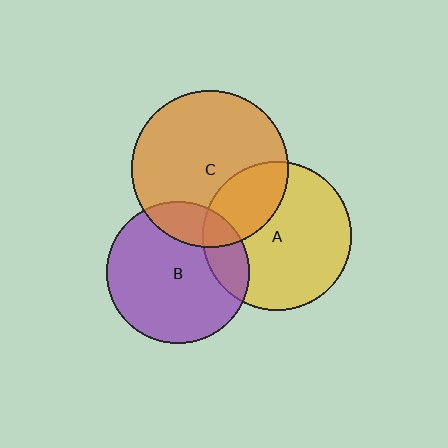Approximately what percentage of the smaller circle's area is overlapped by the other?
Approximately 30%.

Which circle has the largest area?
Circle C (orange).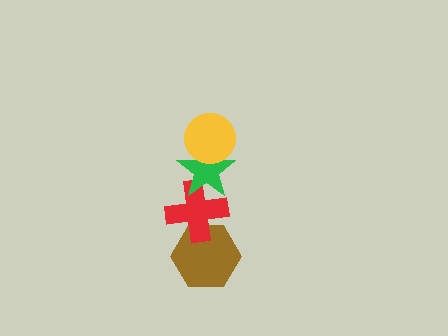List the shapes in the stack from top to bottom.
From top to bottom: the yellow circle, the green star, the red cross, the brown hexagon.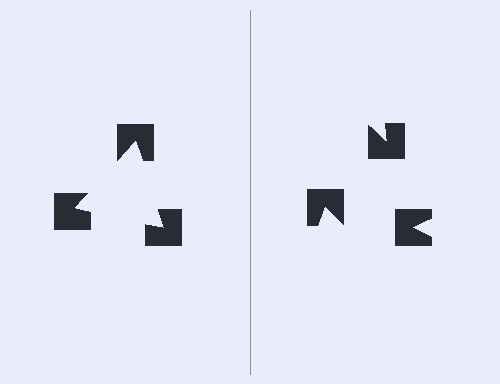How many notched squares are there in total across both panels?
6 — 3 on each side.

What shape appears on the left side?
An illusory triangle.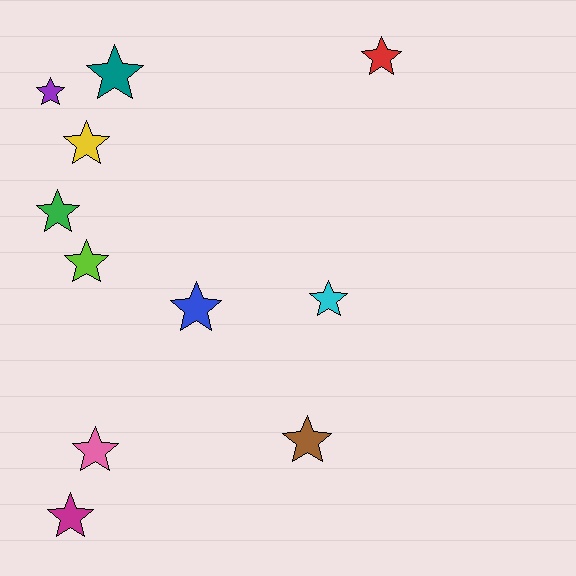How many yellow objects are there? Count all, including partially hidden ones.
There is 1 yellow object.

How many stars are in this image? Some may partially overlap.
There are 11 stars.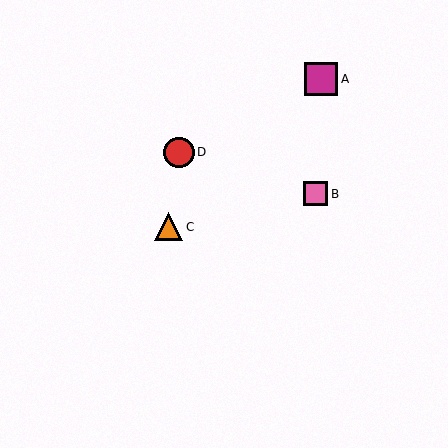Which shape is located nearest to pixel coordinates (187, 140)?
The red circle (labeled D) at (179, 152) is nearest to that location.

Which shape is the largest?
The magenta square (labeled A) is the largest.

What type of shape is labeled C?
Shape C is an orange triangle.